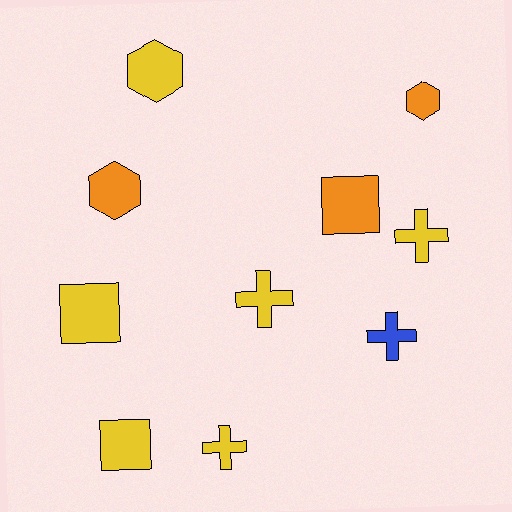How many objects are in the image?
There are 10 objects.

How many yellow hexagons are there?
There is 1 yellow hexagon.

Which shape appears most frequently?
Cross, with 4 objects.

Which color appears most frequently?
Yellow, with 6 objects.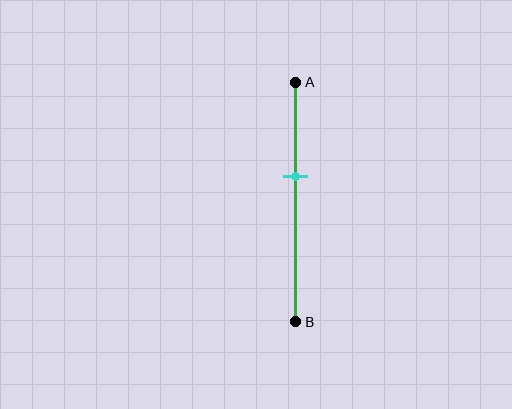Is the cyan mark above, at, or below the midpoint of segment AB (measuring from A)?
The cyan mark is above the midpoint of segment AB.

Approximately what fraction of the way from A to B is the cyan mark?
The cyan mark is approximately 40% of the way from A to B.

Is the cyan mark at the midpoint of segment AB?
No, the mark is at about 40% from A, not at the 50% midpoint.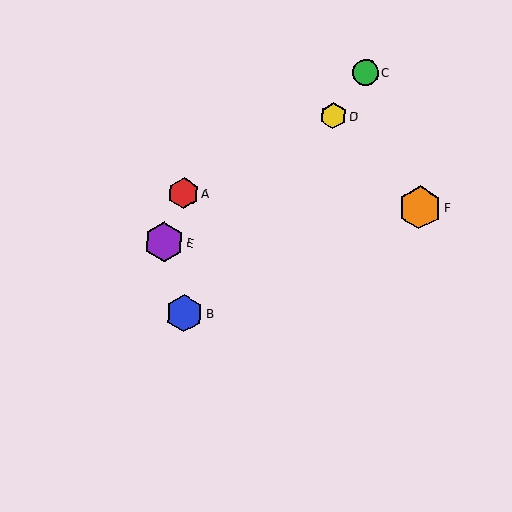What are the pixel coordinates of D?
Object D is at (333, 116).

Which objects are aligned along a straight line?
Objects B, C, D are aligned along a straight line.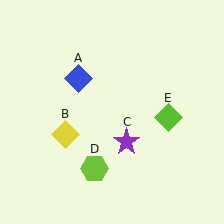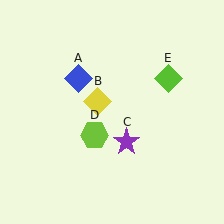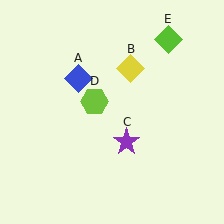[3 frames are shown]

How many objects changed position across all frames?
3 objects changed position: yellow diamond (object B), lime hexagon (object D), lime diamond (object E).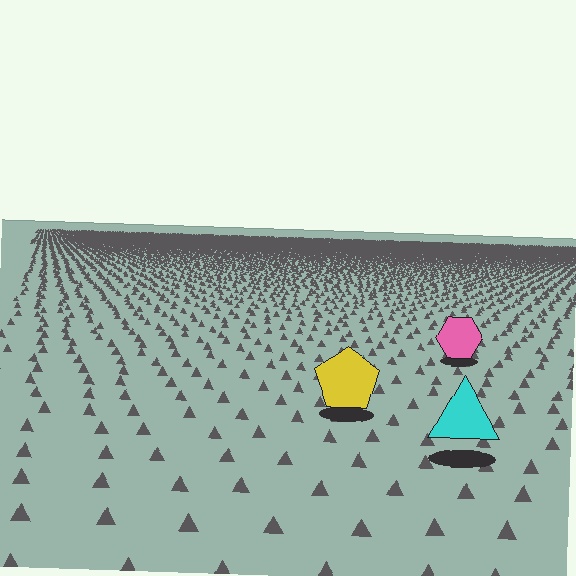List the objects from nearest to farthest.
From nearest to farthest: the cyan triangle, the yellow pentagon, the pink hexagon.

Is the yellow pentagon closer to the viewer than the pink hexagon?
Yes. The yellow pentagon is closer — you can tell from the texture gradient: the ground texture is coarser near it.